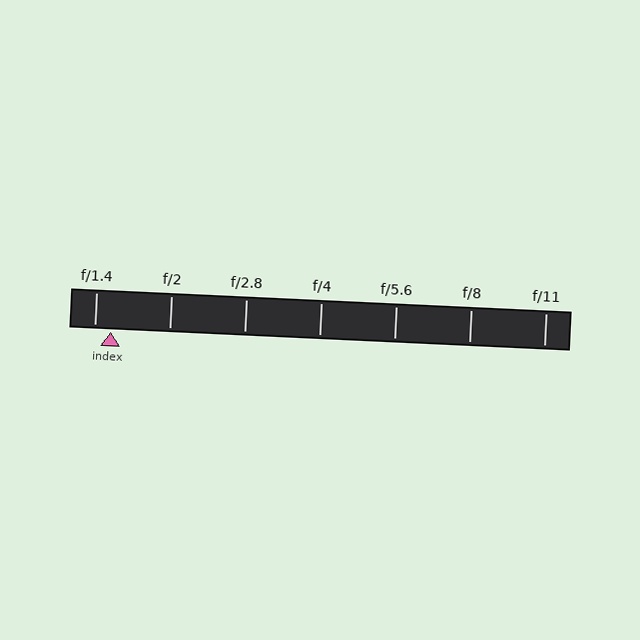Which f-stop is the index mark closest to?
The index mark is closest to f/1.4.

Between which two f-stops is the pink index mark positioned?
The index mark is between f/1.4 and f/2.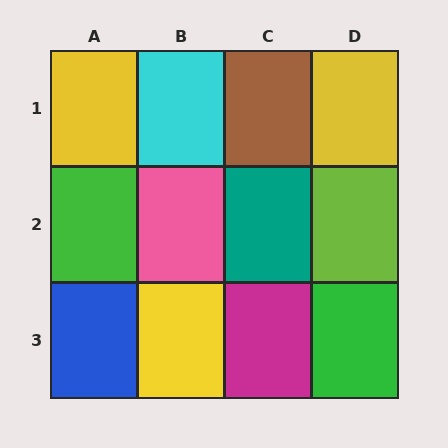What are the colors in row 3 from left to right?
Blue, yellow, magenta, green.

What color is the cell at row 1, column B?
Cyan.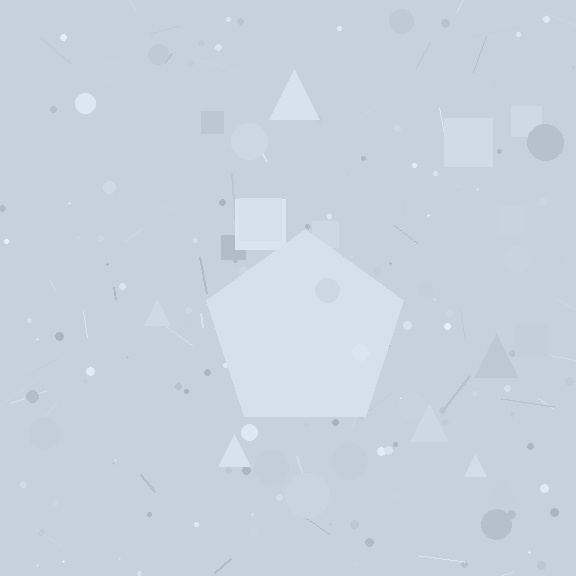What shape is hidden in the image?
A pentagon is hidden in the image.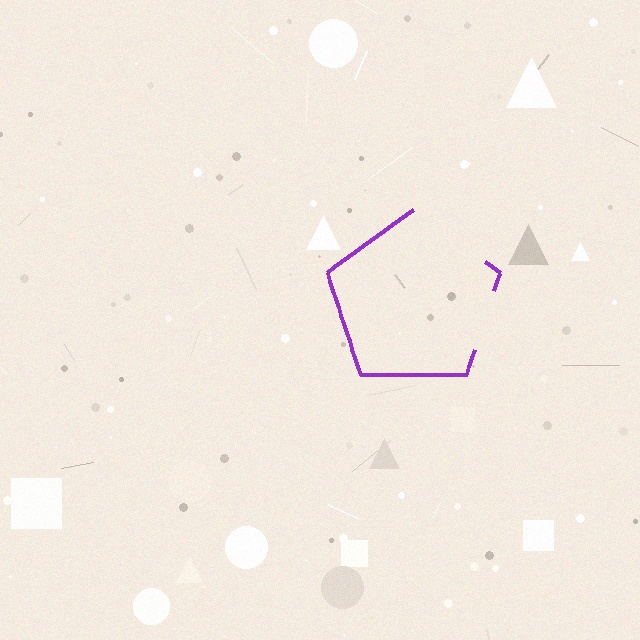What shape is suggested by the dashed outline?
The dashed outline suggests a pentagon.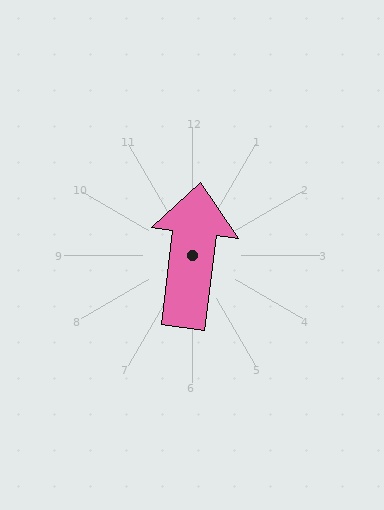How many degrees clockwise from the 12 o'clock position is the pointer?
Approximately 7 degrees.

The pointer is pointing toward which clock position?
Roughly 12 o'clock.